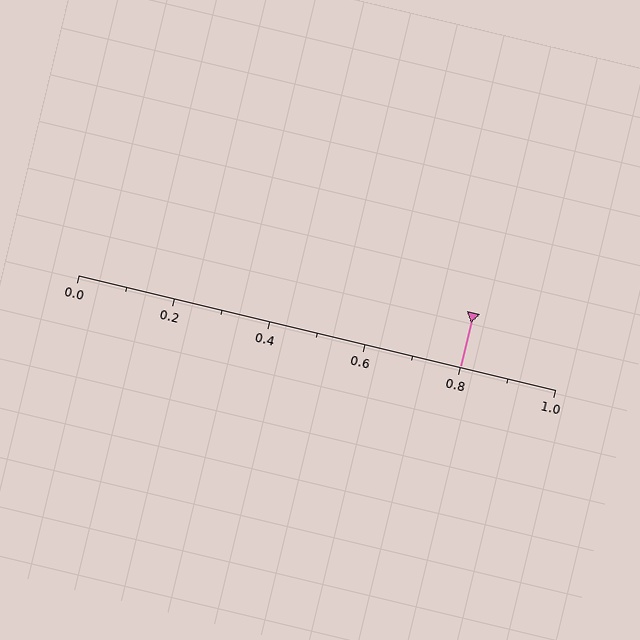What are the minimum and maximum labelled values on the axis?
The axis runs from 0.0 to 1.0.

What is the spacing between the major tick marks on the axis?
The major ticks are spaced 0.2 apart.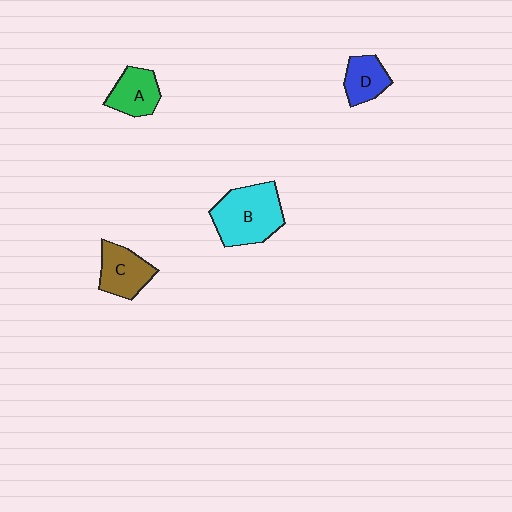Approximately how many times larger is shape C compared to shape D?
Approximately 1.3 times.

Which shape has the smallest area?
Shape D (blue).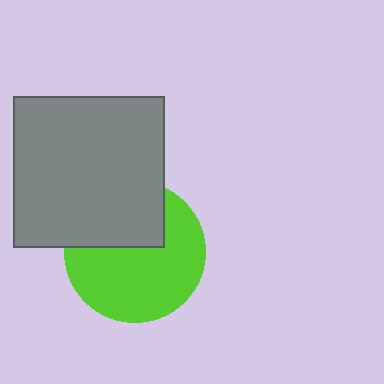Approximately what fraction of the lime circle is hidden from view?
Roughly 35% of the lime circle is hidden behind the gray square.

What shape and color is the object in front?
The object in front is a gray square.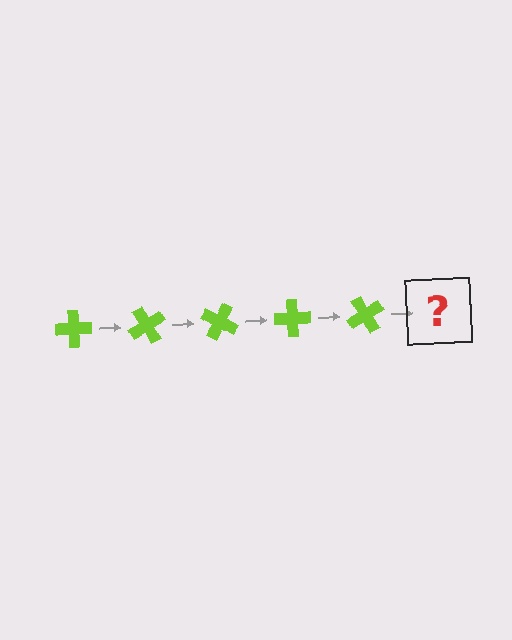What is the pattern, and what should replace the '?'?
The pattern is that the cross rotates 60 degrees each step. The '?' should be a lime cross rotated 300 degrees.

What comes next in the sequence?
The next element should be a lime cross rotated 300 degrees.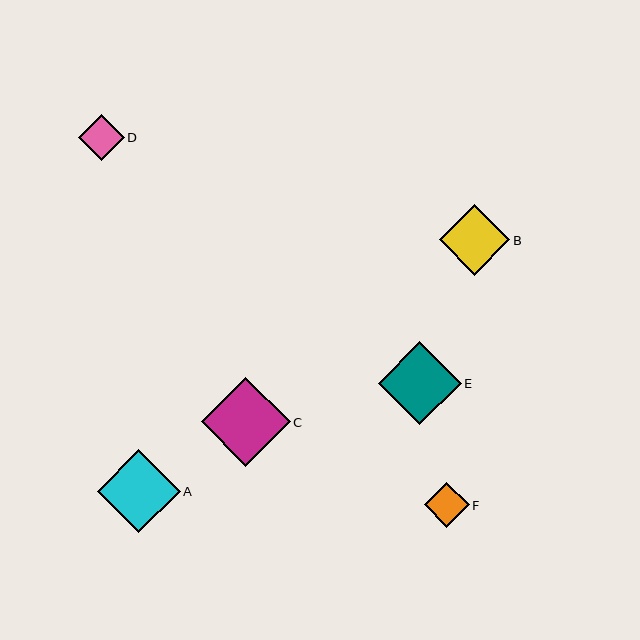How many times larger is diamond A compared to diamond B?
Diamond A is approximately 1.2 times the size of diamond B.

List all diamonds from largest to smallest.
From largest to smallest: C, A, E, B, D, F.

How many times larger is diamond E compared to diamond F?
Diamond E is approximately 1.9 times the size of diamond F.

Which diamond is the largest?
Diamond C is the largest with a size of approximately 88 pixels.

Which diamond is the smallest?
Diamond F is the smallest with a size of approximately 45 pixels.